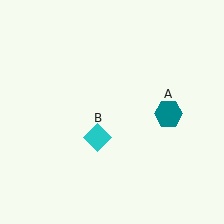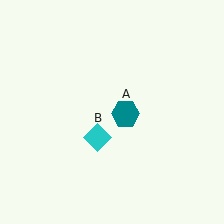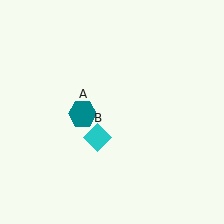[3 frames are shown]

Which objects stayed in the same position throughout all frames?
Cyan diamond (object B) remained stationary.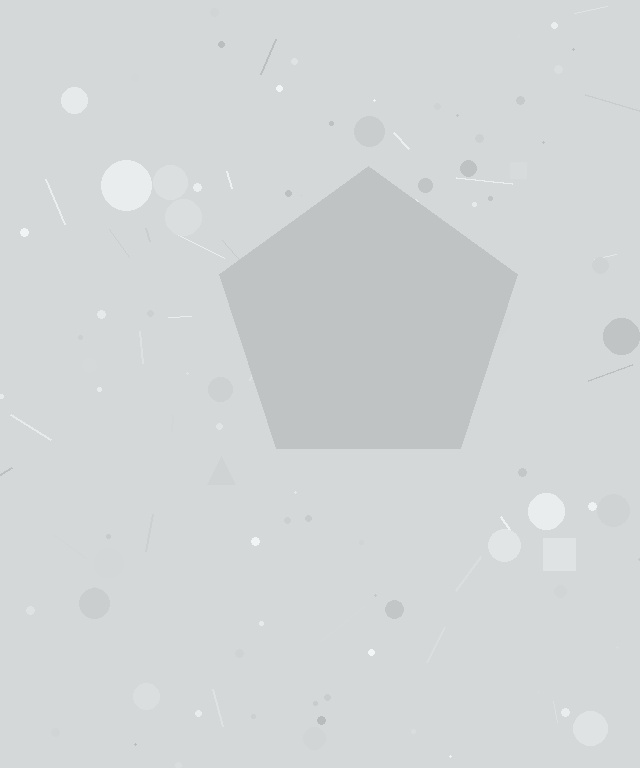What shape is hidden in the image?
A pentagon is hidden in the image.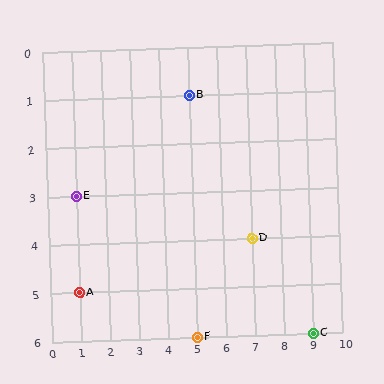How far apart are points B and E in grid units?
Points B and E are 4 columns and 2 rows apart (about 4.5 grid units diagonally).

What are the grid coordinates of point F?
Point F is at grid coordinates (5, 6).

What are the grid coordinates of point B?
Point B is at grid coordinates (5, 1).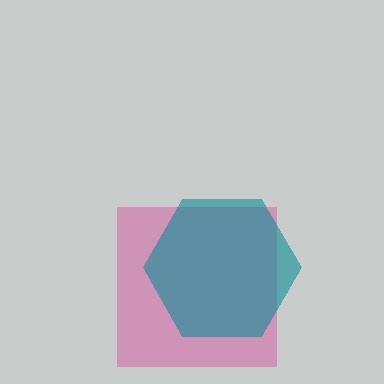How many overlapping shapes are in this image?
There are 2 overlapping shapes in the image.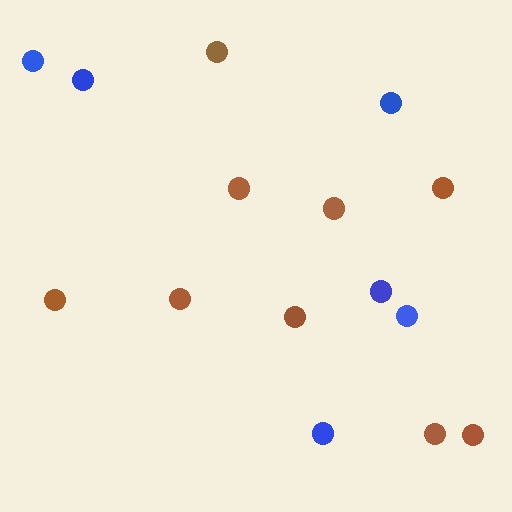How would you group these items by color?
There are 2 groups: one group of brown circles (9) and one group of blue circles (6).